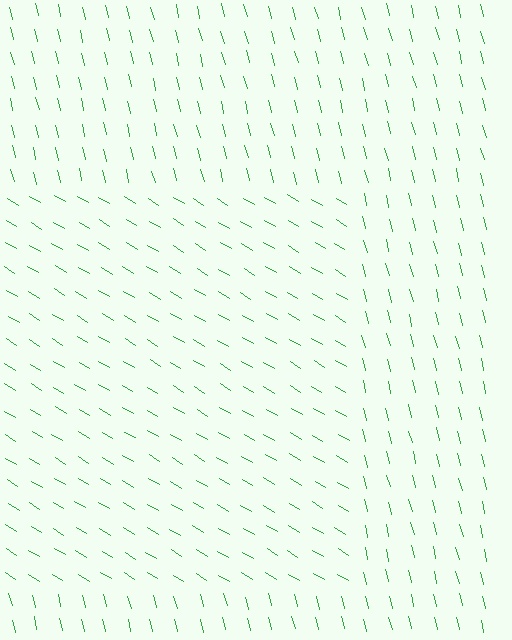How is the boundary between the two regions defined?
The boundary is defined purely by a change in line orientation (approximately 45 degrees difference). All lines are the same color and thickness.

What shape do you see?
I see a rectangle.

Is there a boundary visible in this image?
Yes, there is a texture boundary formed by a change in line orientation.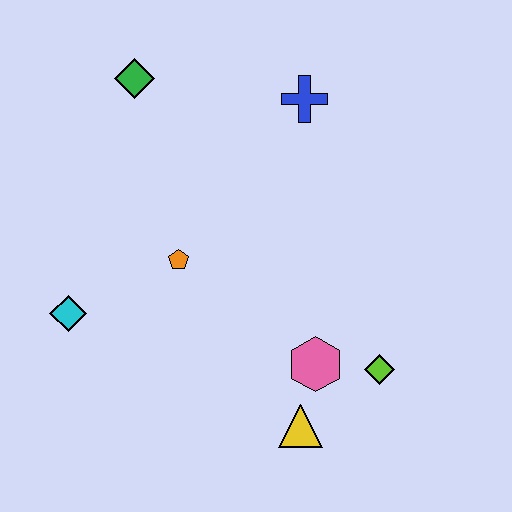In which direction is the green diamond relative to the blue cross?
The green diamond is to the left of the blue cross.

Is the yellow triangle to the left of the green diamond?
No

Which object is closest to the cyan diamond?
The orange pentagon is closest to the cyan diamond.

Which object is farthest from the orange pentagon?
The lime diamond is farthest from the orange pentagon.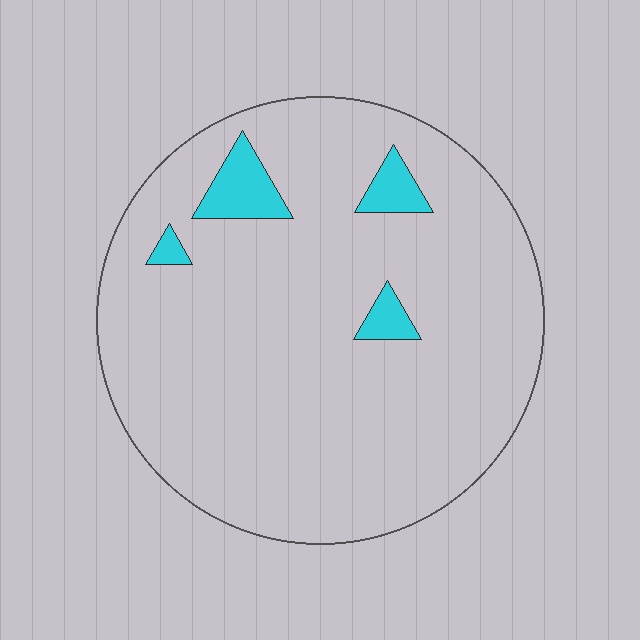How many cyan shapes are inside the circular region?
4.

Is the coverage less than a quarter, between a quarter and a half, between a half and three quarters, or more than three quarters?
Less than a quarter.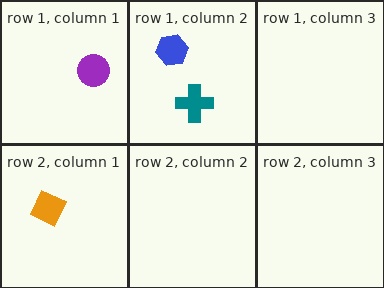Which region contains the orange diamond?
The row 2, column 1 region.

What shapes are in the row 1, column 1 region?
The purple circle.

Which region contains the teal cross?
The row 1, column 2 region.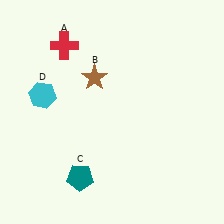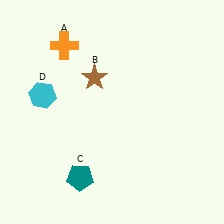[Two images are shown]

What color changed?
The cross (A) changed from red in Image 1 to orange in Image 2.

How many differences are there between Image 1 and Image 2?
There is 1 difference between the two images.